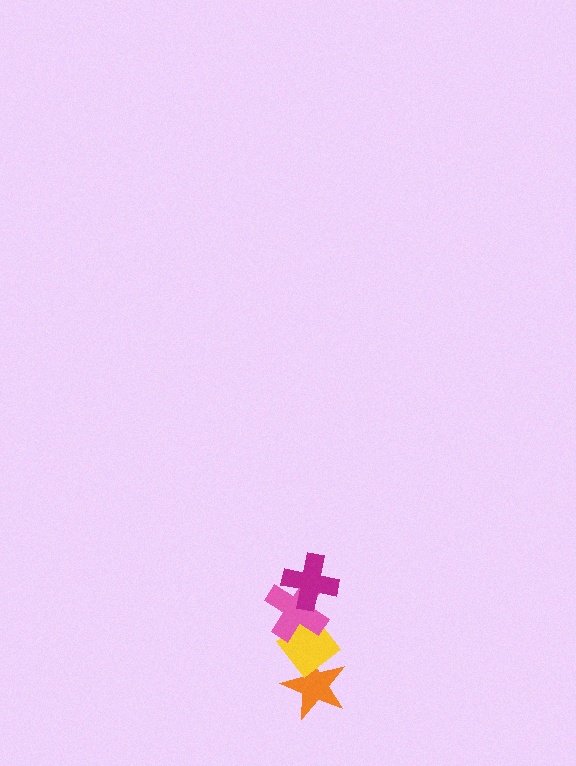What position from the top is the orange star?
The orange star is 4th from the top.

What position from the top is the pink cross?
The pink cross is 2nd from the top.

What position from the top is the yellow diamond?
The yellow diamond is 3rd from the top.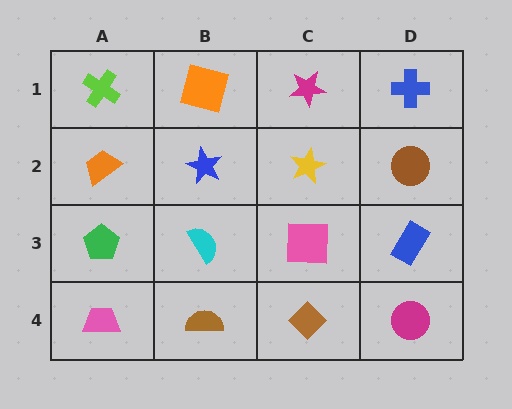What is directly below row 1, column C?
A yellow star.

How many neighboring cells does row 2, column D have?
3.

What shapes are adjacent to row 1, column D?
A brown circle (row 2, column D), a magenta star (row 1, column C).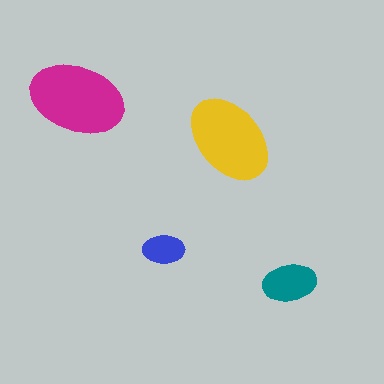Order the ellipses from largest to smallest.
the magenta one, the yellow one, the teal one, the blue one.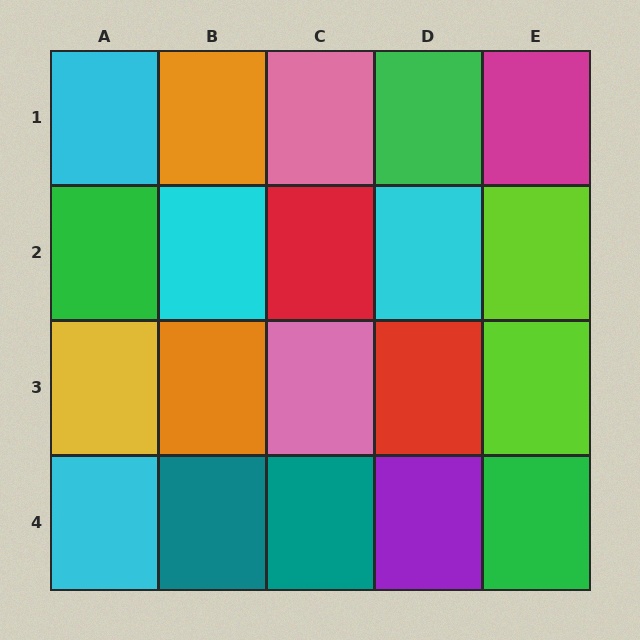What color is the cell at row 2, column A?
Green.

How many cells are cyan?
4 cells are cyan.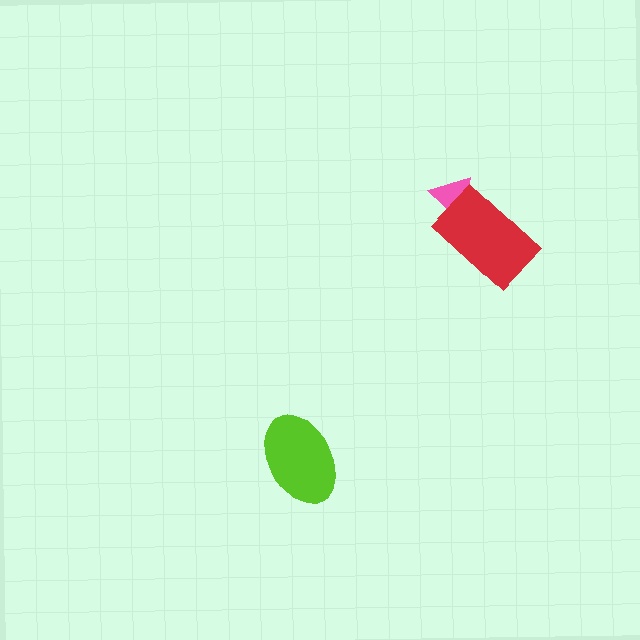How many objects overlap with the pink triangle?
1 object overlaps with the pink triangle.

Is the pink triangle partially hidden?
Yes, it is partially covered by another shape.